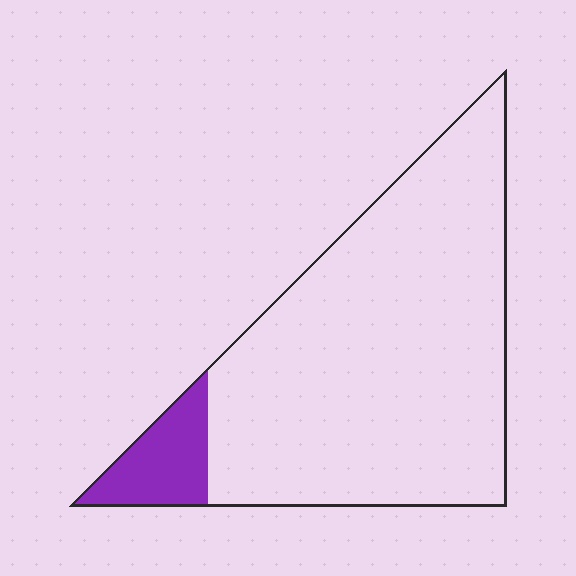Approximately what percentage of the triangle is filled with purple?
Approximately 10%.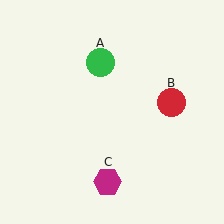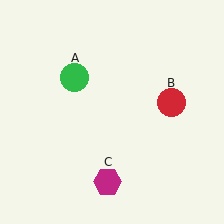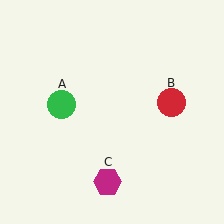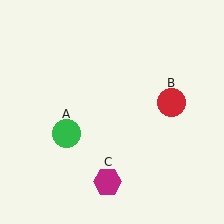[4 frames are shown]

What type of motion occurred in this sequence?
The green circle (object A) rotated counterclockwise around the center of the scene.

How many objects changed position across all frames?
1 object changed position: green circle (object A).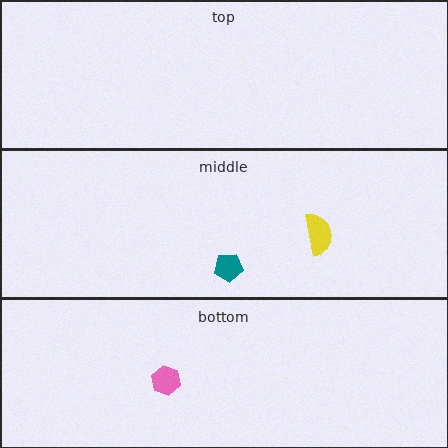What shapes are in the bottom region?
The pink hexagon.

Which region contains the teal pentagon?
The middle region.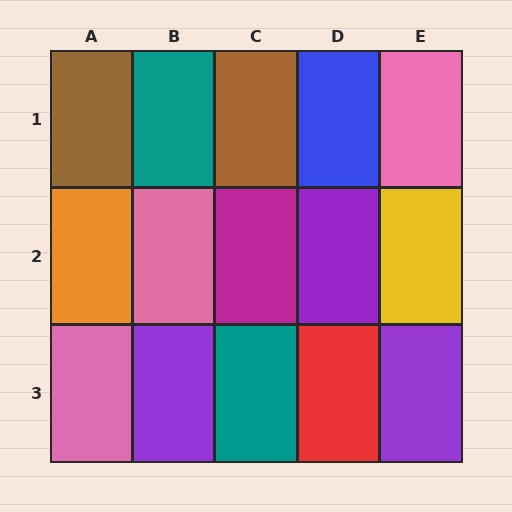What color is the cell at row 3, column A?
Pink.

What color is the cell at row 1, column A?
Brown.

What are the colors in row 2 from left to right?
Orange, pink, magenta, purple, yellow.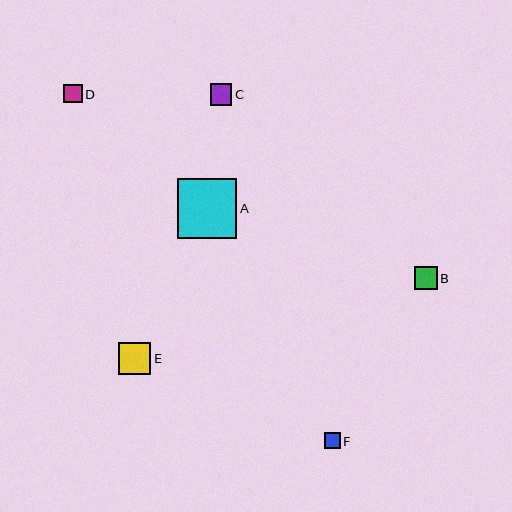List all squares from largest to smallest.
From largest to smallest: A, E, B, C, D, F.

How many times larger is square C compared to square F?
Square C is approximately 1.4 times the size of square F.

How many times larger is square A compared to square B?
Square A is approximately 2.6 times the size of square B.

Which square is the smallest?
Square F is the smallest with a size of approximately 16 pixels.